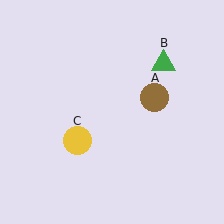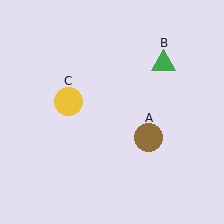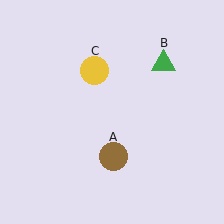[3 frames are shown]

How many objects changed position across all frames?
2 objects changed position: brown circle (object A), yellow circle (object C).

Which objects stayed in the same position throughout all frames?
Green triangle (object B) remained stationary.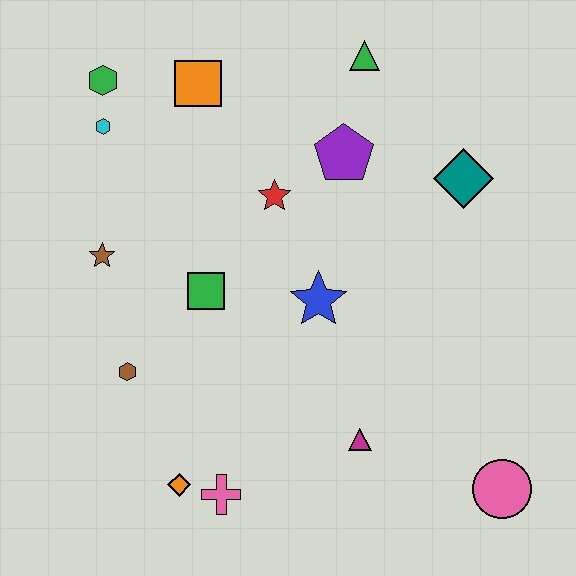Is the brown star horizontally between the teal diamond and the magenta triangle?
No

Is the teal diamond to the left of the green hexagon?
No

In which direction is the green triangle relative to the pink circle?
The green triangle is above the pink circle.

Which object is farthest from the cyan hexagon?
The pink circle is farthest from the cyan hexagon.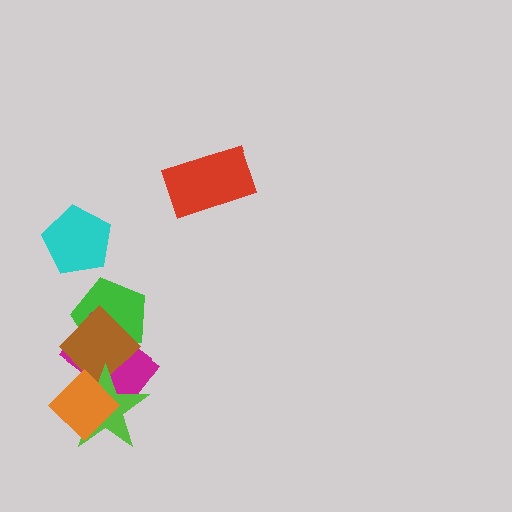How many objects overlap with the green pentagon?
2 objects overlap with the green pentagon.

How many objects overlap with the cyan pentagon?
0 objects overlap with the cyan pentagon.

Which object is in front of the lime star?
The orange diamond is in front of the lime star.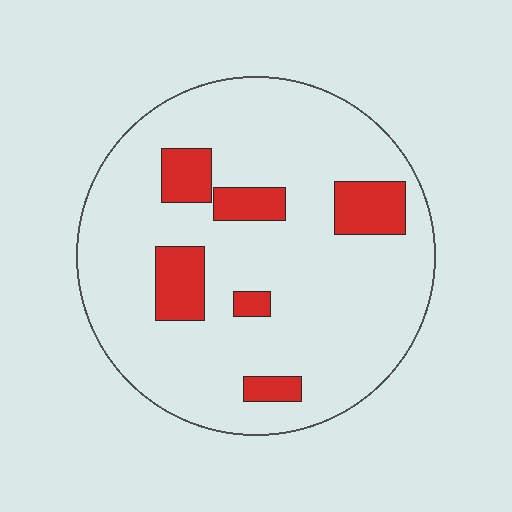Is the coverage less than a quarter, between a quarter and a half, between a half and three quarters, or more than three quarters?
Less than a quarter.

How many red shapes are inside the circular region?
6.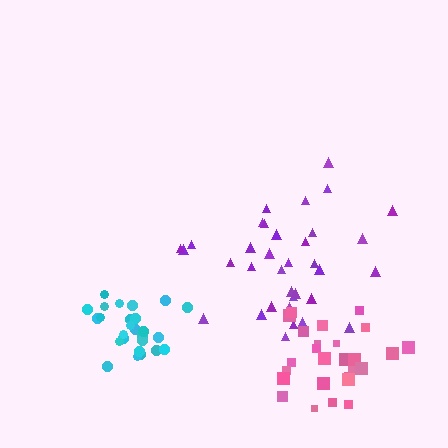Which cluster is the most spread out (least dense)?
Purple.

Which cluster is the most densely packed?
Cyan.